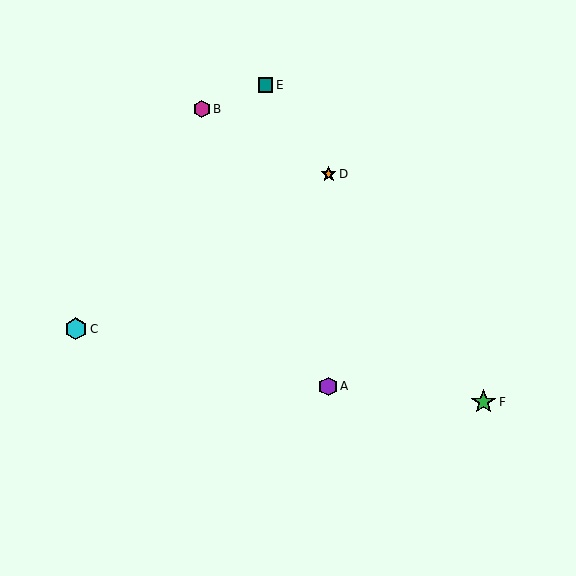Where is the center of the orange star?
The center of the orange star is at (329, 174).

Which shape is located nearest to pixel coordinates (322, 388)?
The purple hexagon (labeled A) at (328, 386) is nearest to that location.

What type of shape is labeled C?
Shape C is a cyan hexagon.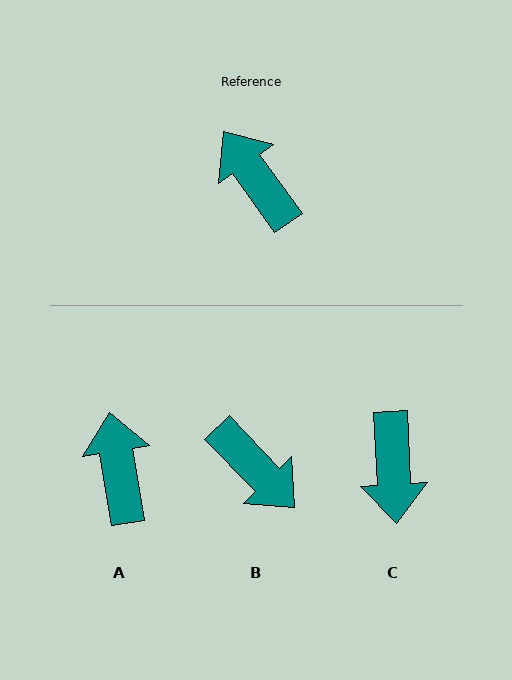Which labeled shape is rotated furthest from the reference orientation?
B, about 171 degrees away.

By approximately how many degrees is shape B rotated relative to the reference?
Approximately 171 degrees clockwise.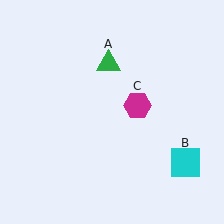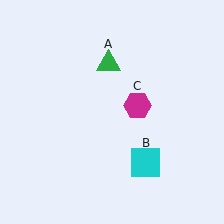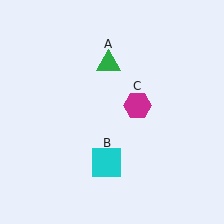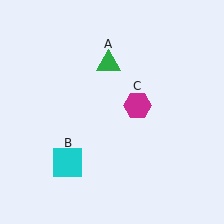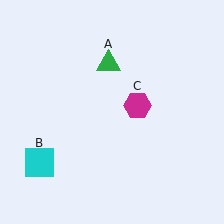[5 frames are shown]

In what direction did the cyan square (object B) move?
The cyan square (object B) moved left.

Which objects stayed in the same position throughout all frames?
Green triangle (object A) and magenta hexagon (object C) remained stationary.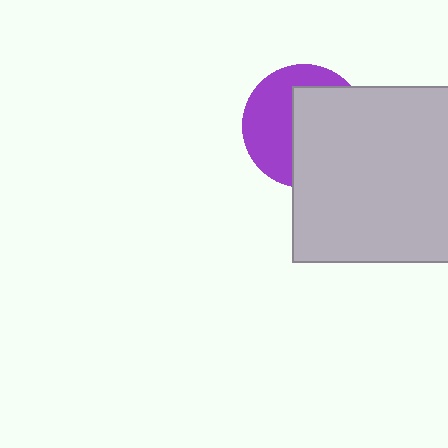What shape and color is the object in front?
The object in front is a light gray square.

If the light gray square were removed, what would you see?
You would see the complete purple circle.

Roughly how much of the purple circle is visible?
About half of it is visible (roughly 45%).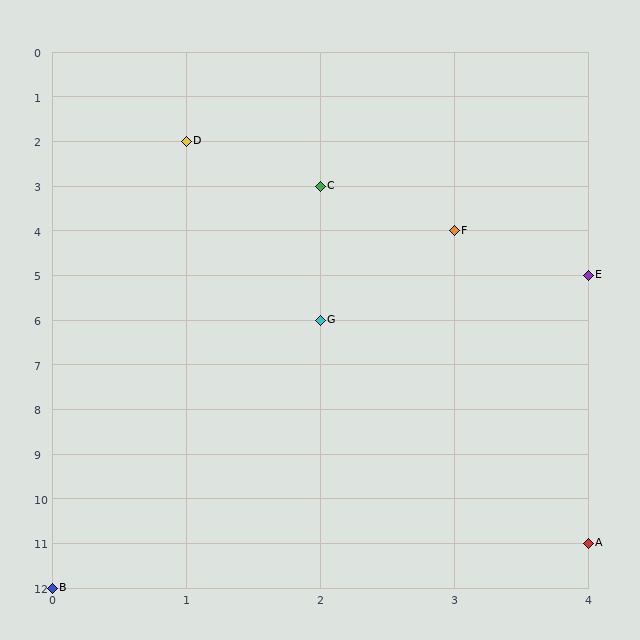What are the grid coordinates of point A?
Point A is at grid coordinates (4, 11).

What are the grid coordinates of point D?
Point D is at grid coordinates (1, 2).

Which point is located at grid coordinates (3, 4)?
Point F is at (3, 4).